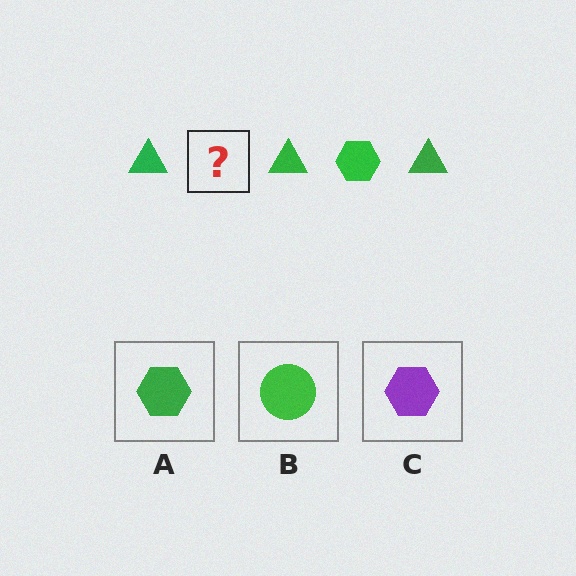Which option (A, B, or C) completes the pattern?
A.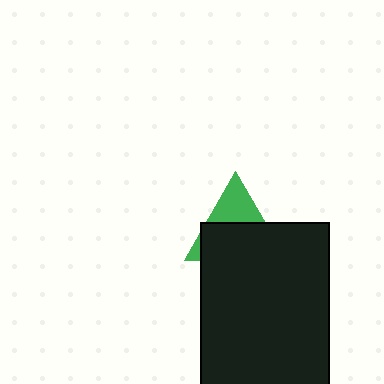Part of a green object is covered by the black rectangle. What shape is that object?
It is a triangle.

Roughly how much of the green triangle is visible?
A small part of it is visible (roughly 36%).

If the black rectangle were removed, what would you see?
You would see the complete green triangle.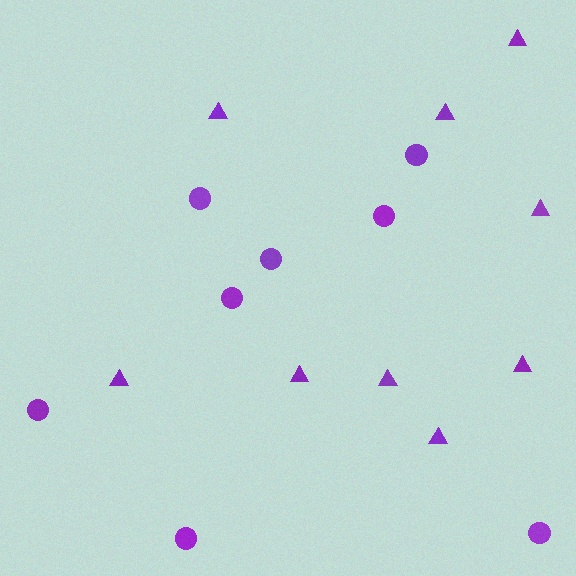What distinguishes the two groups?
There are 2 groups: one group of triangles (9) and one group of circles (8).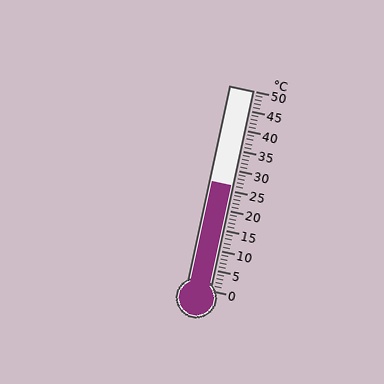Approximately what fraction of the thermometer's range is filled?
The thermometer is filled to approximately 50% of its range.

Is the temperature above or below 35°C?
The temperature is below 35°C.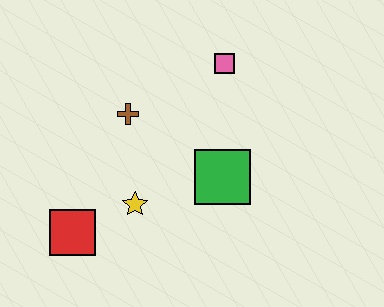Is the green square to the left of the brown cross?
No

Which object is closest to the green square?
The yellow star is closest to the green square.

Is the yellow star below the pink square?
Yes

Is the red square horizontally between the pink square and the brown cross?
No